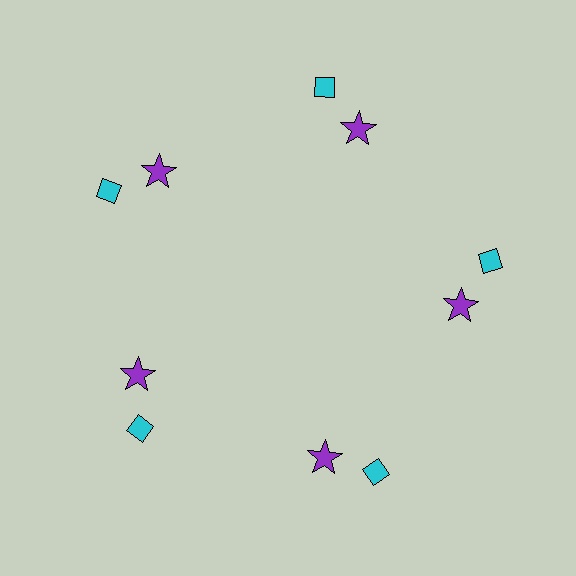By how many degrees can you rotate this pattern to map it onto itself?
The pattern maps onto itself every 72 degrees of rotation.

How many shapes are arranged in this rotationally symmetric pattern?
There are 10 shapes, arranged in 5 groups of 2.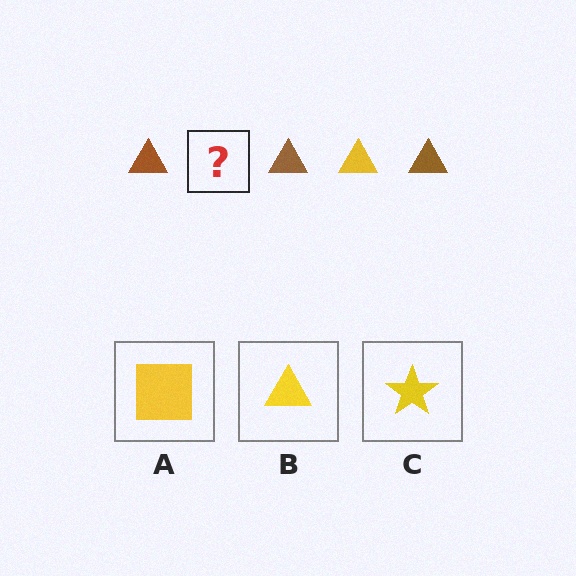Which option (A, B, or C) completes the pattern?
B.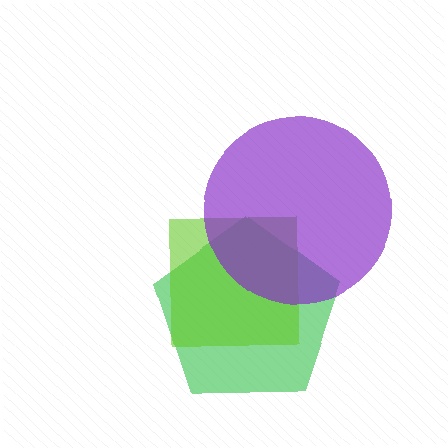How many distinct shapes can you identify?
There are 3 distinct shapes: a green pentagon, a lime square, a purple circle.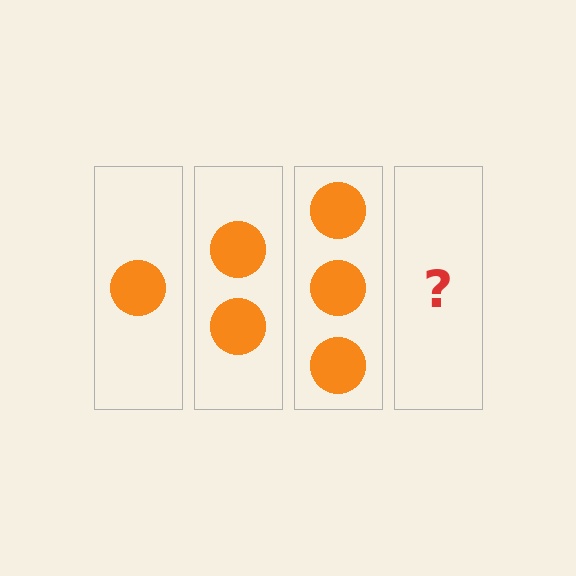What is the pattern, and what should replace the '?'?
The pattern is that each step adds one more circle. The '?' should be 4 circles.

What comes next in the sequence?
The next element should be 4 circles.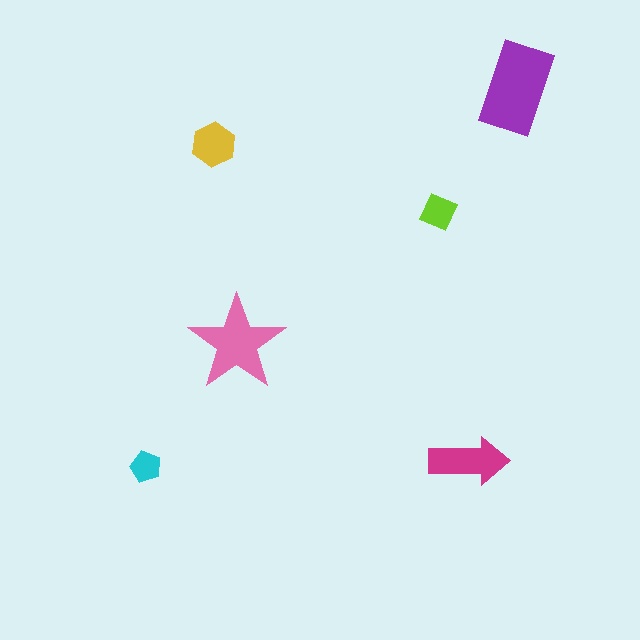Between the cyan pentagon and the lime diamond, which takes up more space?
The lime diamond.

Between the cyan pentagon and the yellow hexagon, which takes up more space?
The yellow hexagon.